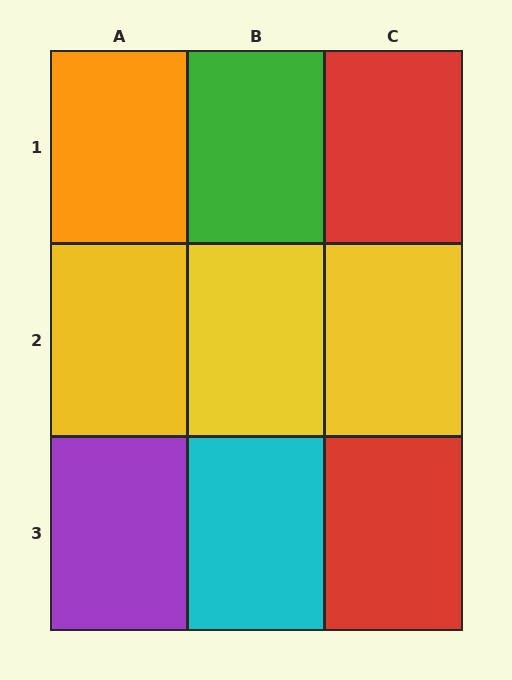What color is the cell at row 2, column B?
Yellow.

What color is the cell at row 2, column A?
Yellow.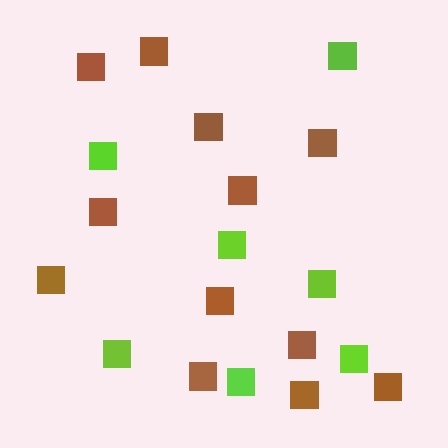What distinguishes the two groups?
There are 2 groups: one group of lime squares (7) and one group of brown squares (12).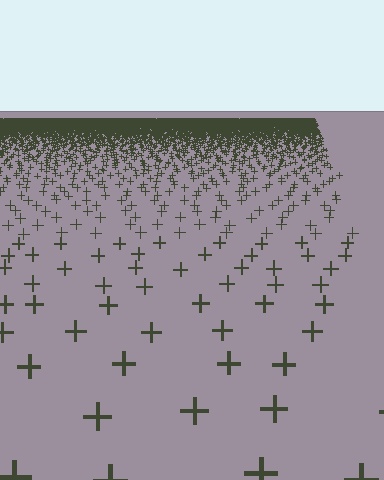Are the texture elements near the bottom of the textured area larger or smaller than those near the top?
Larger. Near the bottom, elements are closer to the viewer and appear at a bigger on-screen size.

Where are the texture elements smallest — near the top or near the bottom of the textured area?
Near the top.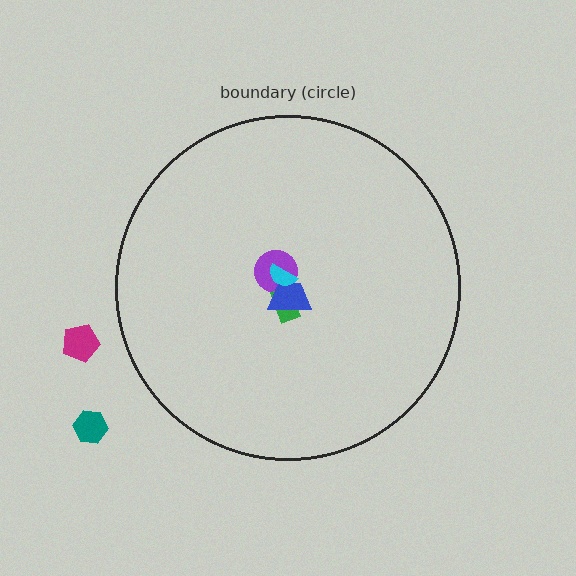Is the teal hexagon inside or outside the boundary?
Outside.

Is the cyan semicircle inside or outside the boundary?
Inside.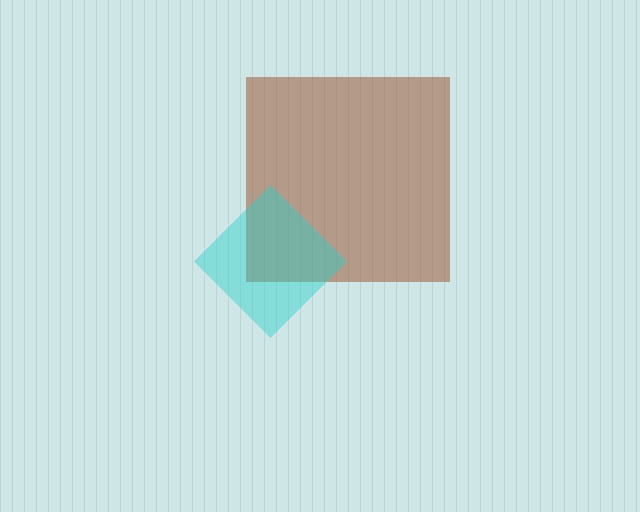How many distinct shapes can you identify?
There are 2 distinct shapes: a brown square, a cyan diamond.